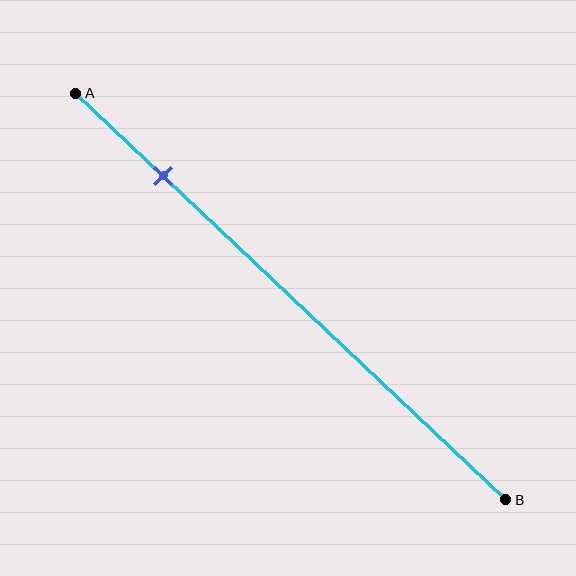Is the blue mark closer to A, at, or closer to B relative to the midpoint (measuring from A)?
The blue mark is closer to point A than the midpoint of segment AB.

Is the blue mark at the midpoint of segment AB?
No, the mark is at about 20% from A, not at the 50% midpoint.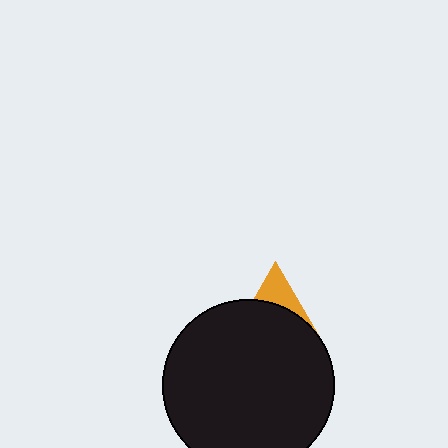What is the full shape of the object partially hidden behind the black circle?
The partially hidden object is an orange triangle.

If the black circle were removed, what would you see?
You would see the complete orange triangle.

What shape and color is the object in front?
The object in front is a black circle.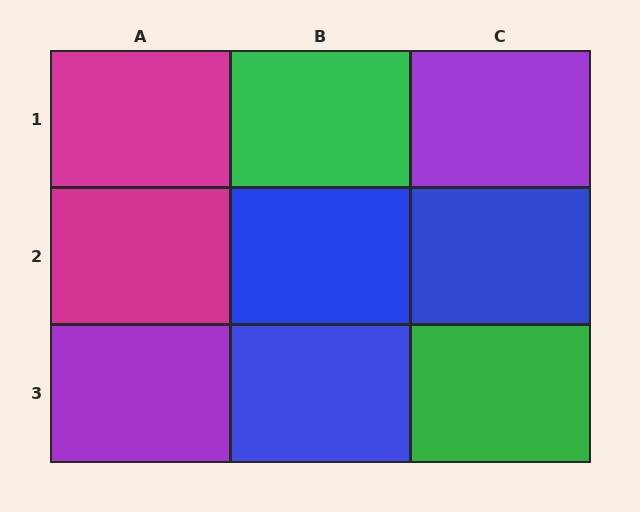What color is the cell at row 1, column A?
Magenta.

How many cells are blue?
3 cells are blue.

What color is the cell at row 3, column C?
Green.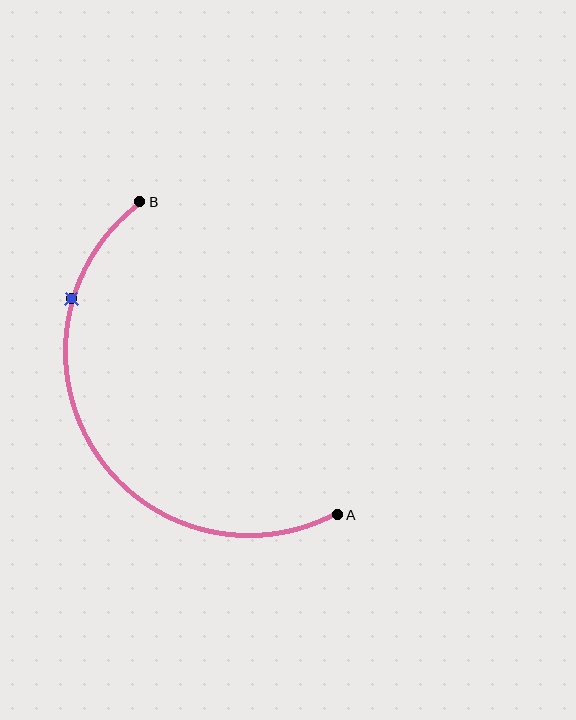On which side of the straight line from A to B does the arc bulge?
The arc bulges to the left of the straight line connecting A and B.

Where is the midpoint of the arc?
The arc midpoint is the point on the curve farthest from the straight line joining A and B. It sits to the left of that line.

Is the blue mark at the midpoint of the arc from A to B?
No. The blue mark lies on the arc but is closer to endpoint B. The arc midpoint would be at the point on the curve equidistant along the arc from both A and B.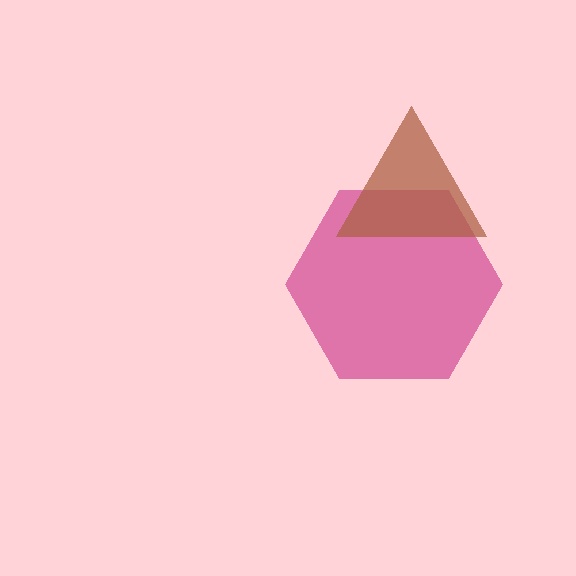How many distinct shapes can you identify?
There are 2 distinct shapes: a magenta hexagon, a brown triangle.